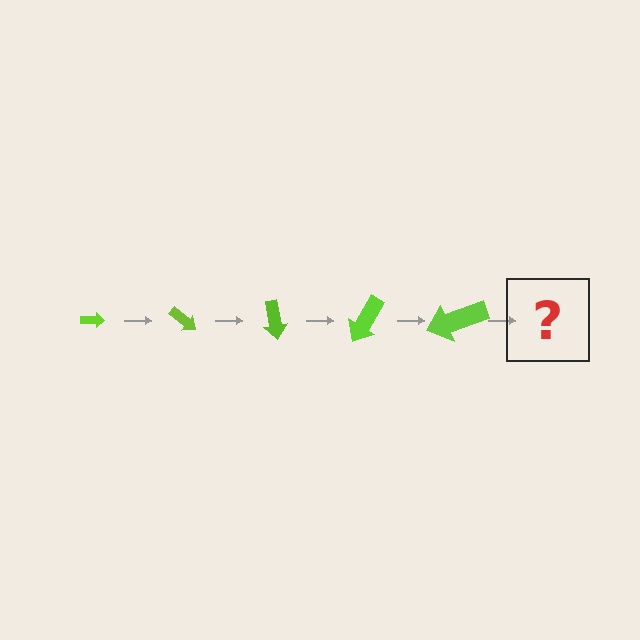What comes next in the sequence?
The next element should be an arrow, larger than the previous one and rotated 200 degrees from the start.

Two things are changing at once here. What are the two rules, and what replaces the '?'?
The two rules are that the arrow grows larger each step and it rotates 40 degrees each step. The '?' should be an arrow, larger than the previous one and rotated 200 degrees from the start.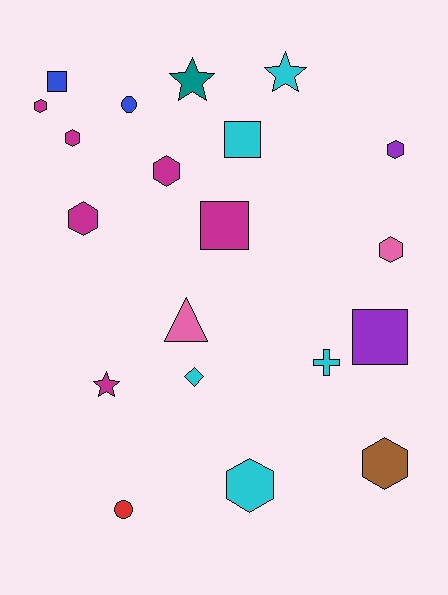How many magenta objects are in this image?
There are 6 magenta objects.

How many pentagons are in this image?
There are no pentagons.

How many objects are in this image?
There are 20 objects.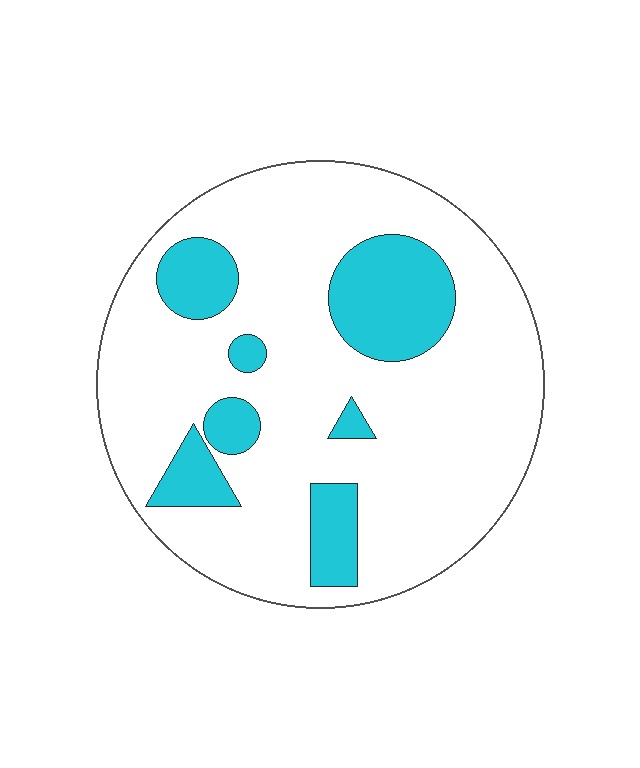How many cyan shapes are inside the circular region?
7.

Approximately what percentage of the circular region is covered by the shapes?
Approximately 20%.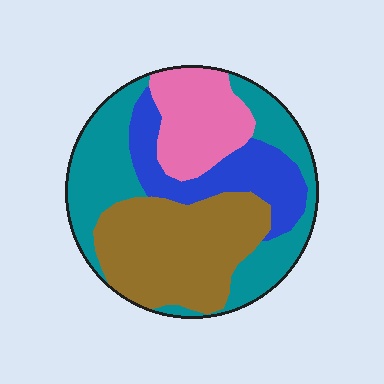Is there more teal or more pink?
Teal.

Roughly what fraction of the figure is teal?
Teal covers 33% of the figure.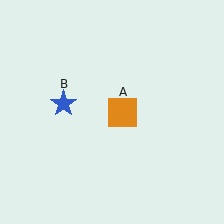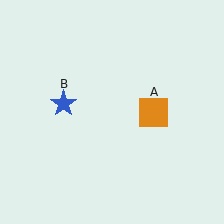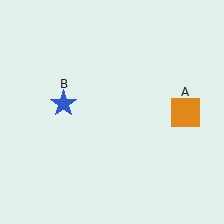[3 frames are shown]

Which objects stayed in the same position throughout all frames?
Blue star (object B) remained stationary.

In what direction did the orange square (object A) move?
The orange square (object A) moved right.